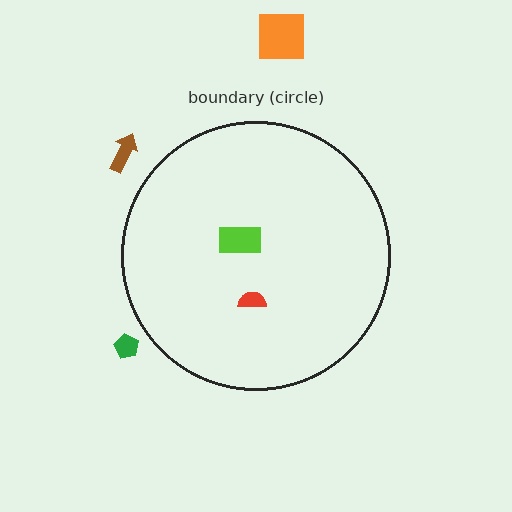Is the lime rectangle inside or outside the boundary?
Inside.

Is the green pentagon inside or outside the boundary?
Outside.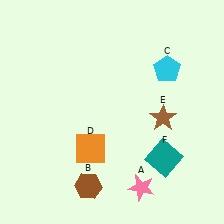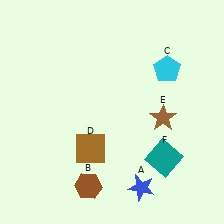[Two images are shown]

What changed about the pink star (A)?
In Image 1, A is pink. In Image 2, it changed to blue.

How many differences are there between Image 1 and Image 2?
There are 2 differences between the two images.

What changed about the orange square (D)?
In Image 1, D is orange. In Image 2, it changed to brown.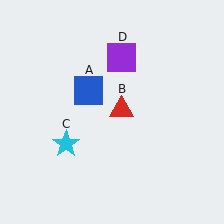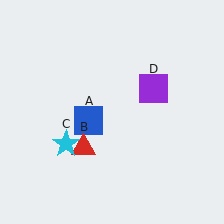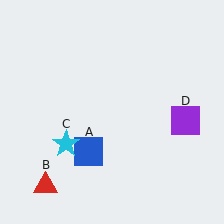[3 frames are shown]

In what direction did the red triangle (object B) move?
The red triangle (object B) moved down and to the left.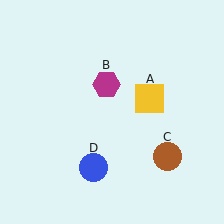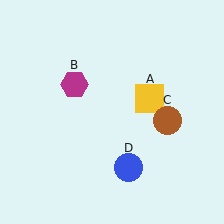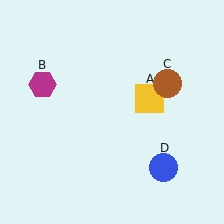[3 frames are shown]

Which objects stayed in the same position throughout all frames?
Yellow square (object A) remained stationary.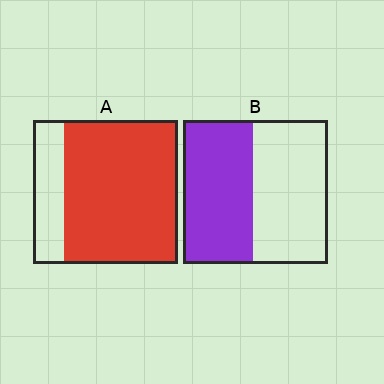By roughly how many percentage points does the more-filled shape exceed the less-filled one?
By roughly 30 percentage points (A over B).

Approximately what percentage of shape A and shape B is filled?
A is approximately 80% and B is approximately 50%.